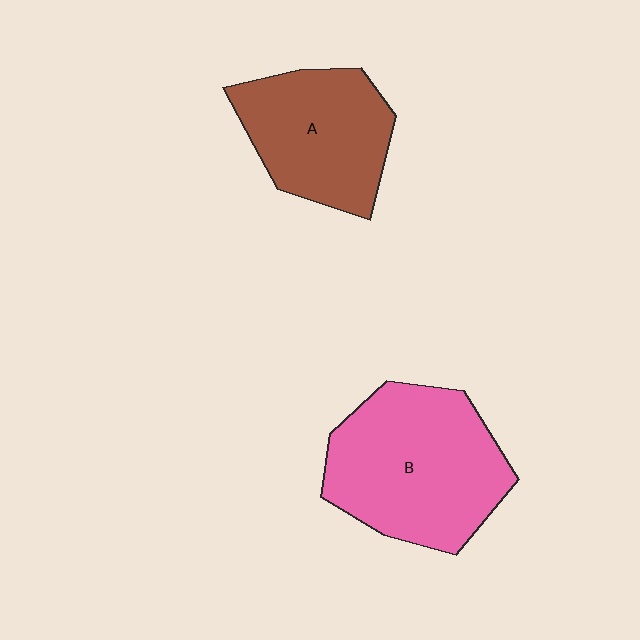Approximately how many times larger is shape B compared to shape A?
Approximately 1.3 times.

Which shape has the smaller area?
Shape A (brown).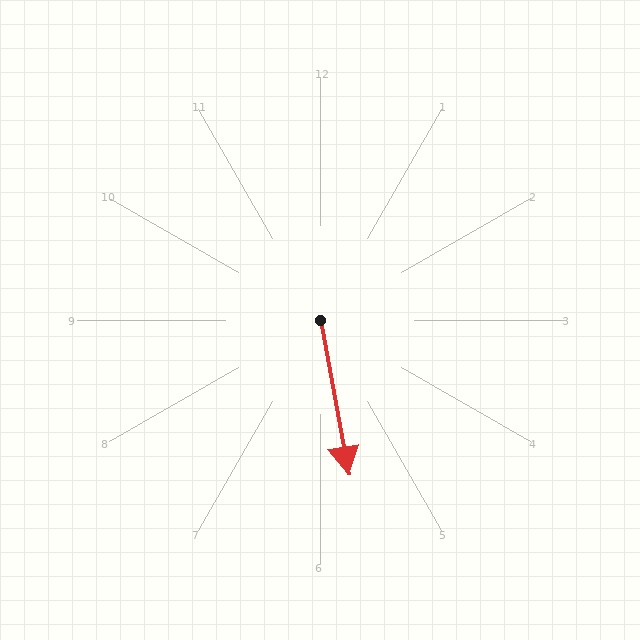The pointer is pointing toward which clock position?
Roughly 6 o'clock.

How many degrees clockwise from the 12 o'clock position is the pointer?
Approximately 170 degrees.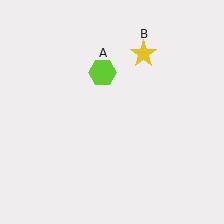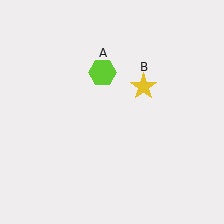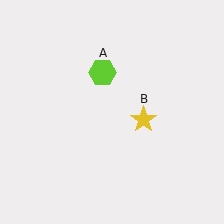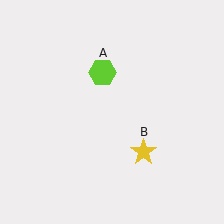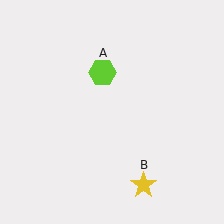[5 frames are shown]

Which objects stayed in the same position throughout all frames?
Lime hexagon (object A) remained stationary.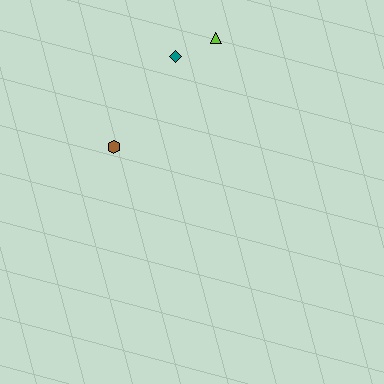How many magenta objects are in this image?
There are no magenta objects.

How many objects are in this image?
There are 3 objects.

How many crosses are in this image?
There are no crosses.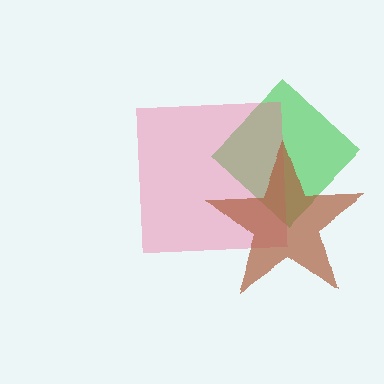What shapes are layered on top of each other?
The layered shapes are: a green diamond, a pink square, a brown star.